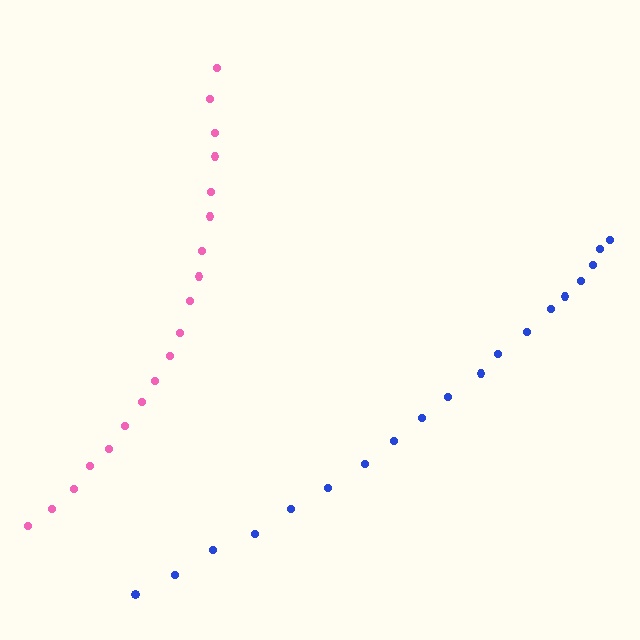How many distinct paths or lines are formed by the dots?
There are 2 distinct paths.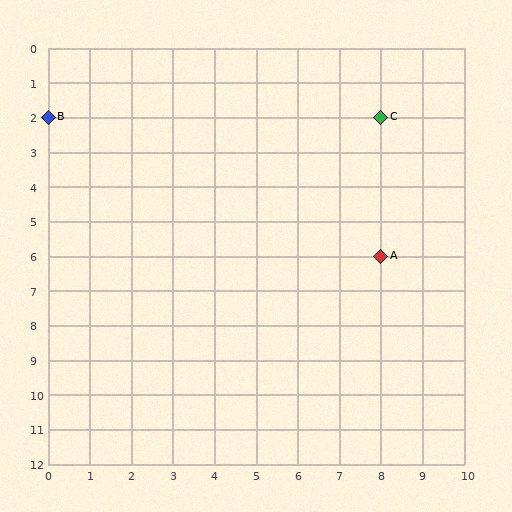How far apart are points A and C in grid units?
Points A and C are 4 rows apart.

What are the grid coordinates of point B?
Point B is at grid coordinates (0, 2).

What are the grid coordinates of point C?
Point C is at grid coordinates (8, 2).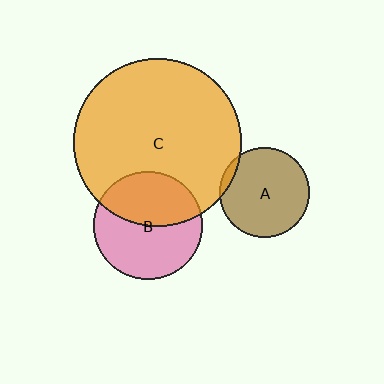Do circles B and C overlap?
Yes.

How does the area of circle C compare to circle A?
Approximately 3.4 times.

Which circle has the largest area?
Circle C (orange).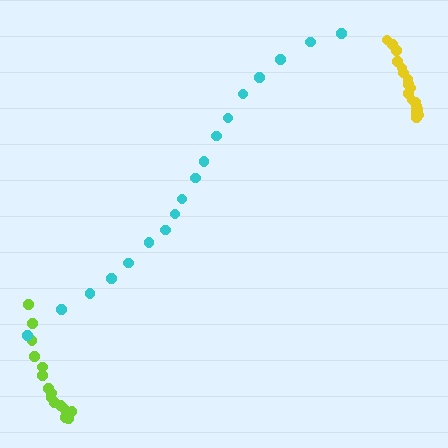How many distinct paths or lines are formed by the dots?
There are 3 distinct paths.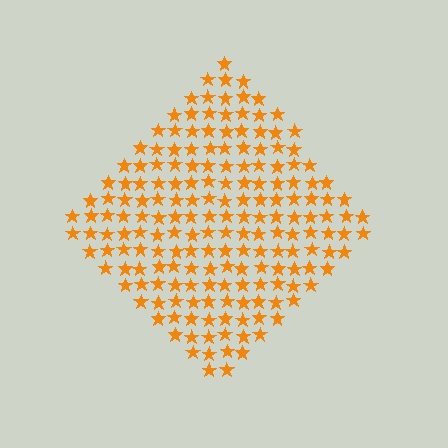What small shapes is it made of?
It is made of small stars.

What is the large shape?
The large shape is a diamond.